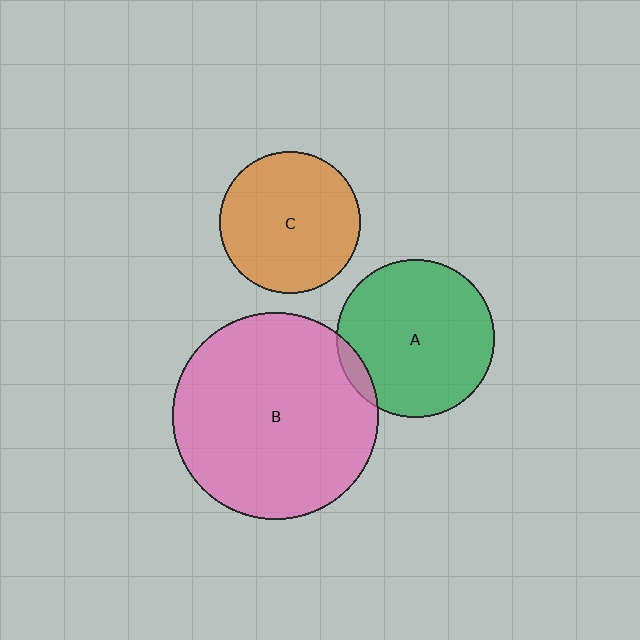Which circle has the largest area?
Circle B (pink).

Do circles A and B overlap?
Yes.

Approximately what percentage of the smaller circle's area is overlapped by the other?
Approximately 5%.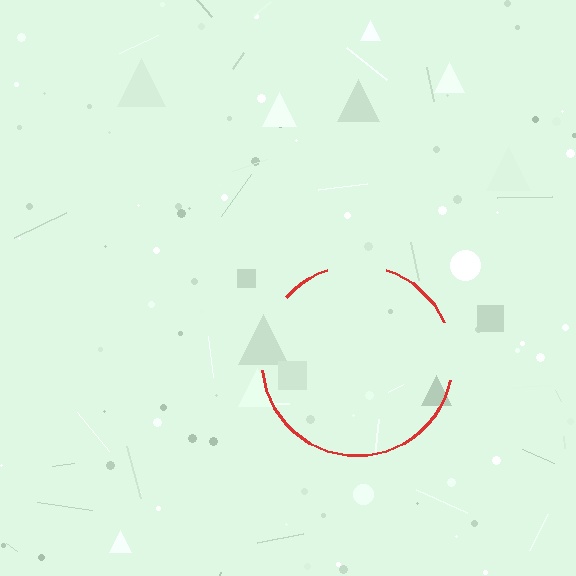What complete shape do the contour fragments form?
The contour fragments form a circle.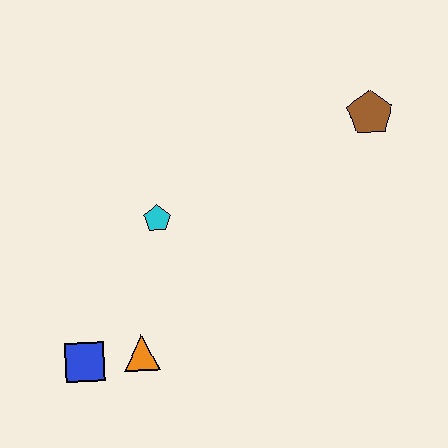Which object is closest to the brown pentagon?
The cyan pentagon is closest to the brown pentagon.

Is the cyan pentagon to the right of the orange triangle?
Yes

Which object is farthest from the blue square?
The brown pentagon is farthest from the blue square.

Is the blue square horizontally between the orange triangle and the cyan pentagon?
No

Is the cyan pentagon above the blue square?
Yes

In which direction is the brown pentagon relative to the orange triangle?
The brown pentagon is to the right of the orange triangle.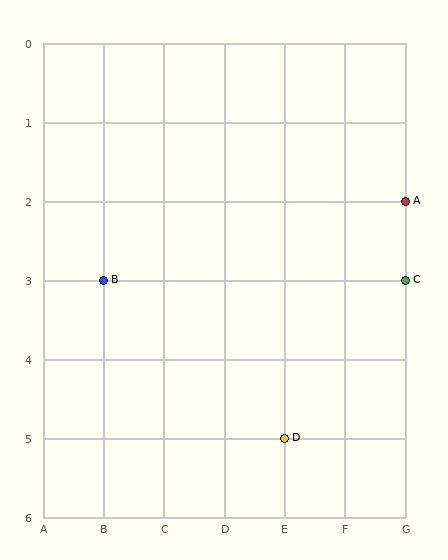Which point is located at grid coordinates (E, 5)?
Point D is at (E, 5).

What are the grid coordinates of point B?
Point B is at grid coordinates (B, 3).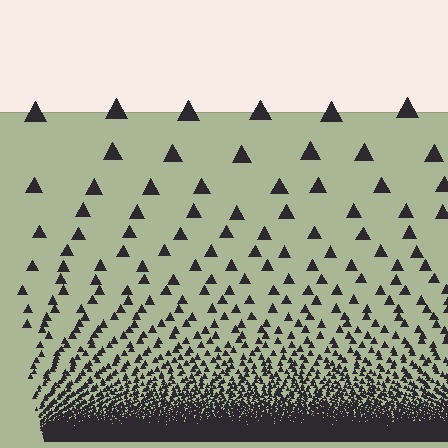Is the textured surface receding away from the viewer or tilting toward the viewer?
The surface appears to tilt toward the viewer. Texture elements get larger and sparser toward the top.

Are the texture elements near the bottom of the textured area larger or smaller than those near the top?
Smaller. The gradient is inverted — elements near the bottom are smaller and denser.